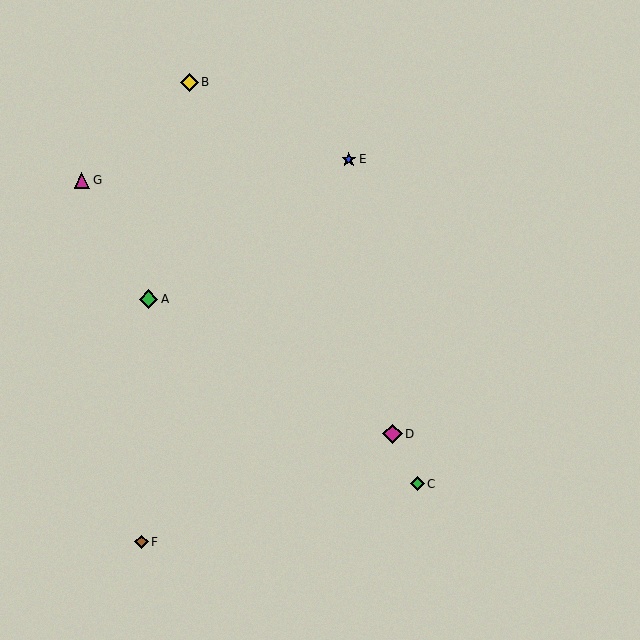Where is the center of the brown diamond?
The center of the brown diamond is at (141, 542).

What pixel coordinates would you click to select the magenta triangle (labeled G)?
Click at (82, 180) to select the magenta triangle G.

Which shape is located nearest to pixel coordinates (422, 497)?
The green diamond (labeled C) at (418, 484) is nearest to that location.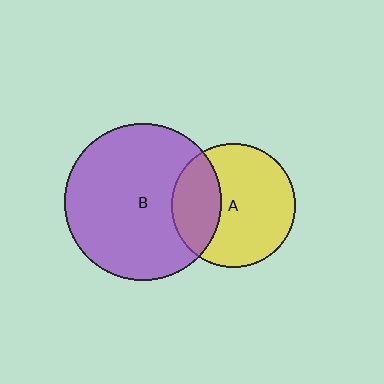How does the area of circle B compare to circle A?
Approximately 1.6 times.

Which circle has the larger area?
Circle B (purple).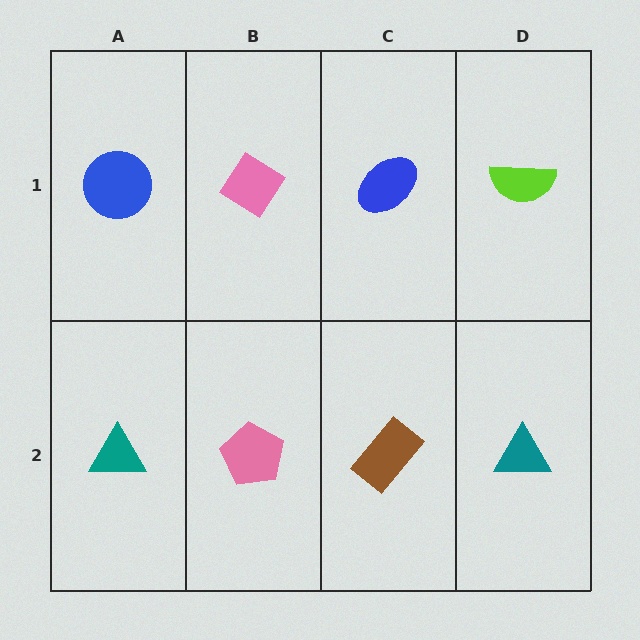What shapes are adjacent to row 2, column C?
A blue ellipse (row 1, column C), a pink pentagon (row 2, column B), a teal triangle (row 2, column D).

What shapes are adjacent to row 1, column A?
A teal triangle (row 2, column A), a pink diamond (row 1, column B).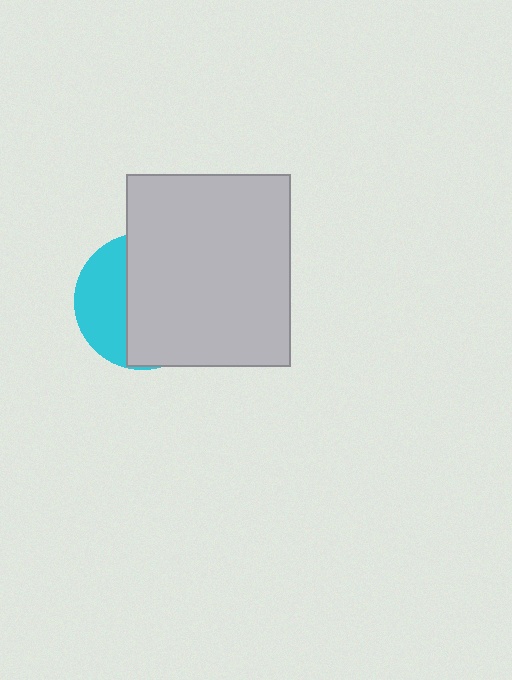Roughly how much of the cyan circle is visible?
A small part of it is visible (roughly 35%).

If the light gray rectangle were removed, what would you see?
You would see the complete cyan circle.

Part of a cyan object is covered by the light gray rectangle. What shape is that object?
It is a circle.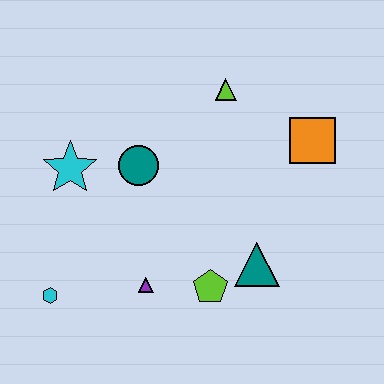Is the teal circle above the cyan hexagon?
Yes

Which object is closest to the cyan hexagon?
The purple triangle is closest to the cyan hexagon.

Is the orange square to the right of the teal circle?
Yes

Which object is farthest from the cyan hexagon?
The orange square is farthest from the cyan hexagon.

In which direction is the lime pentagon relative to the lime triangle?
The lime pentagon is below the lime triangle.